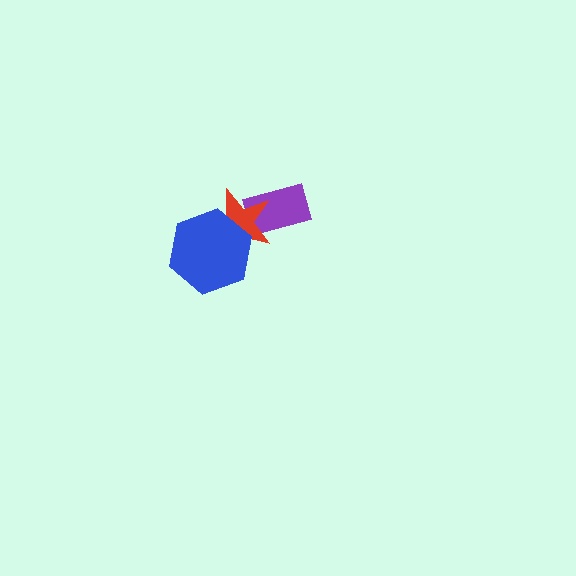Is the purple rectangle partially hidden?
Yes, it is partially covered by another shape.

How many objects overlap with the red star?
2 objects overlap with the red star.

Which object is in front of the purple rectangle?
The red star is in front of the purple rectangle.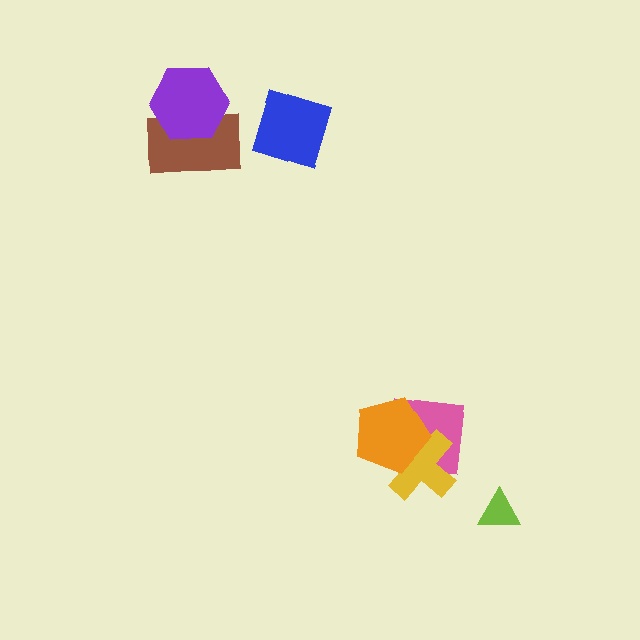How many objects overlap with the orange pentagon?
2 objects overlap with the orange pentagon.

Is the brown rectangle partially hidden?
Yes, it is partially covered by another shape.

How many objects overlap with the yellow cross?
2 objects overlap with the yellow cross.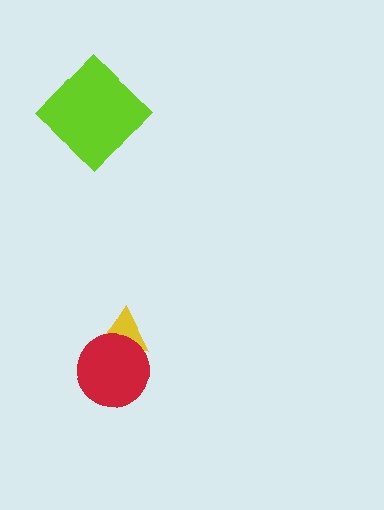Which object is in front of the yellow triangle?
The red circle is in front of the yellow triangle.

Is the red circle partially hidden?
No, no other shape covers it.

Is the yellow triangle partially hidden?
Yes, it is partially covered by another shape.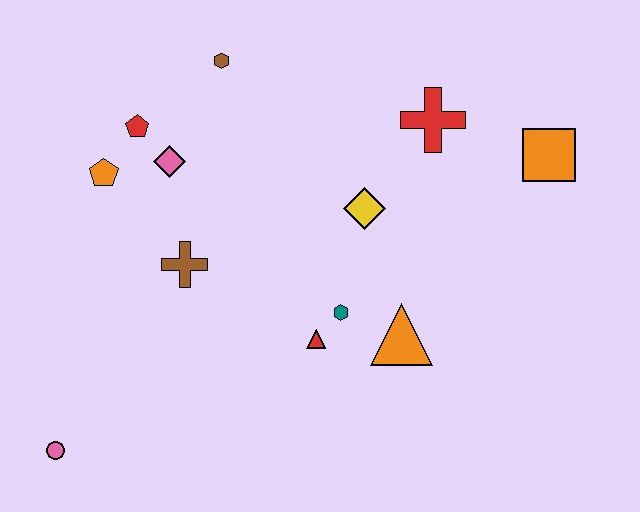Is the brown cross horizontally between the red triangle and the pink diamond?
Yes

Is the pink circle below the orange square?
Yes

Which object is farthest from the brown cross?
The orange square is farthest from the brown cross.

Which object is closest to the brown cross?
The pink diamond is closest to the brown cross.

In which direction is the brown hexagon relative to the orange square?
The brown hexagon is to the left of the orange square.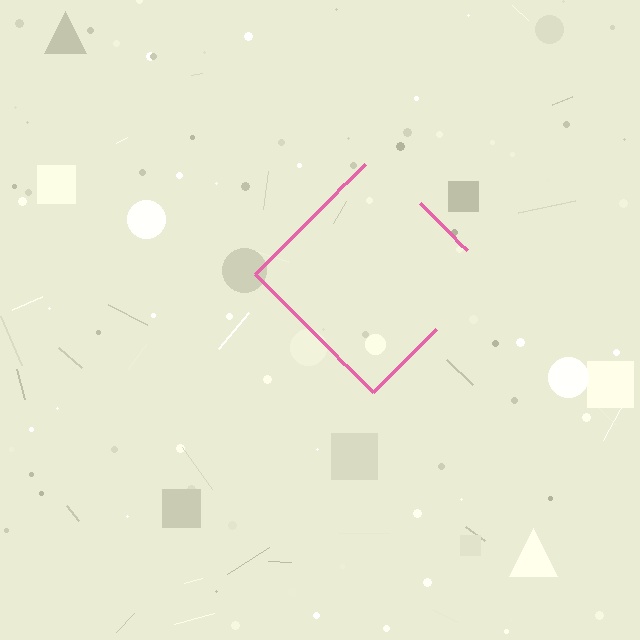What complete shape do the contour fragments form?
The contour fragments form a diamond.